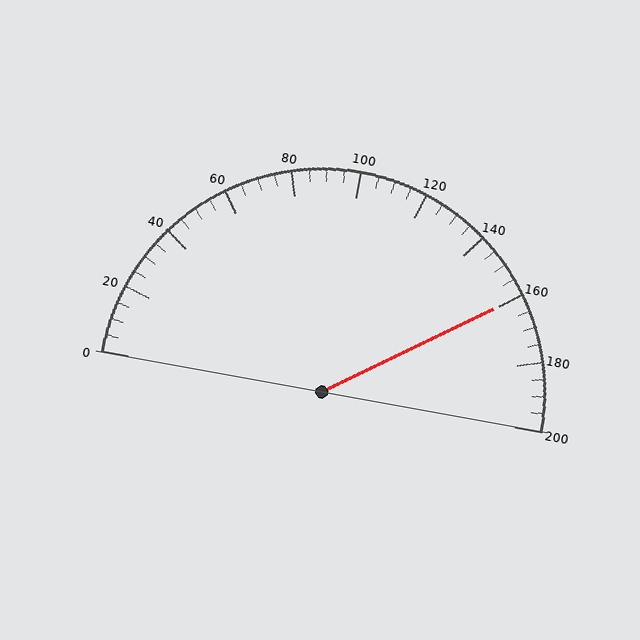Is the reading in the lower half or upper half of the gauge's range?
The reading is in the upper half of the range (0 to 200).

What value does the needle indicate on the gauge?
The needle indicates approximately 160.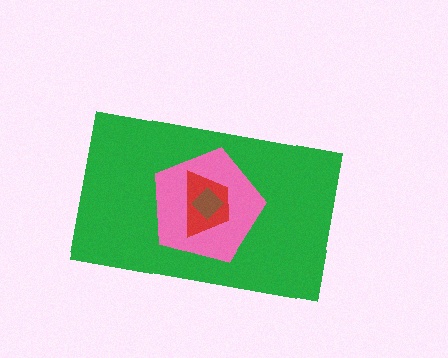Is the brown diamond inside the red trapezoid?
Yes.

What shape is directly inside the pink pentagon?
The red trapezoid.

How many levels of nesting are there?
4.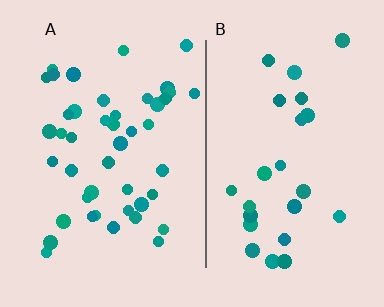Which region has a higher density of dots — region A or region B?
A (the left).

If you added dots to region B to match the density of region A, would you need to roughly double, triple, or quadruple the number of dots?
Approximately double.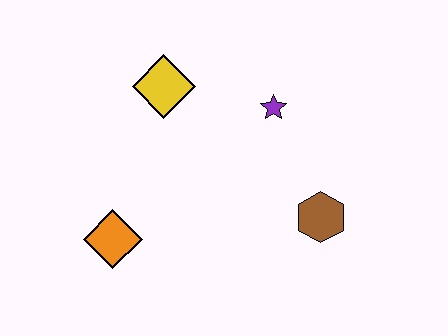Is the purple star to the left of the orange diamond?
No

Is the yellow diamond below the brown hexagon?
No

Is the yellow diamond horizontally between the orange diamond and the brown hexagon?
Yes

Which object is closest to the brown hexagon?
The purple star is closest to the brown hexagon.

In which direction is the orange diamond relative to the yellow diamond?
The orange diamond is below the yellow diamond.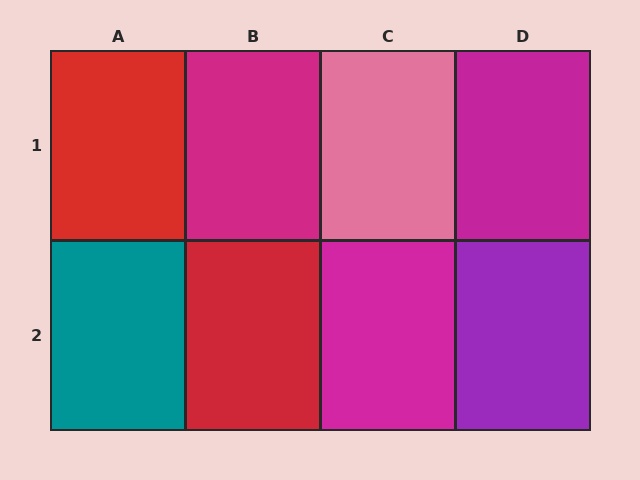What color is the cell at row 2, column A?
Teal.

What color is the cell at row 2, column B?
Red.